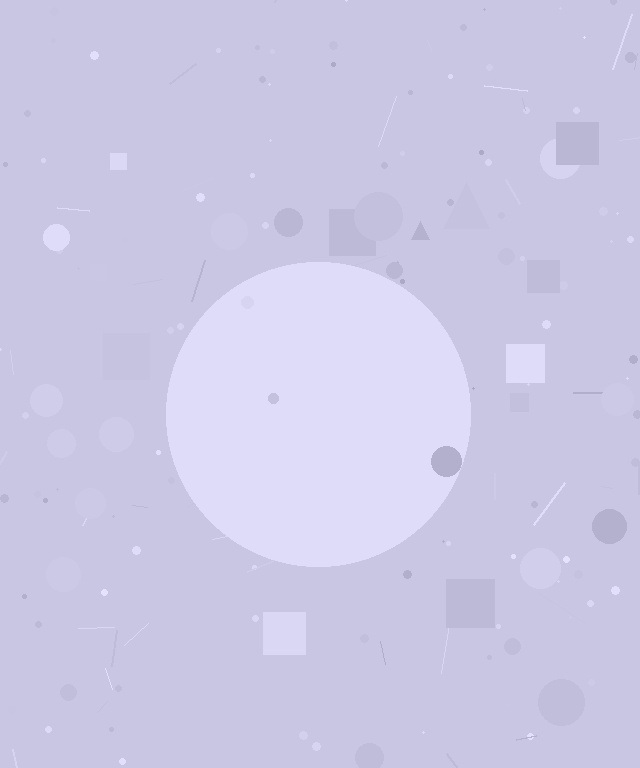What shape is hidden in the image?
A circle is hidden in the image.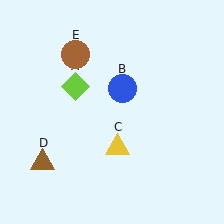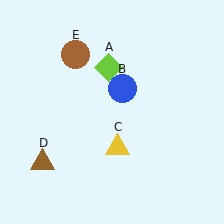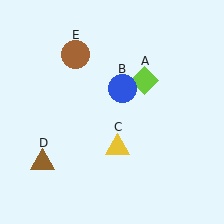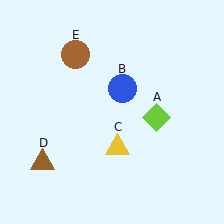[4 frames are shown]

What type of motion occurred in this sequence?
The lime diamond (object A) rotated clockwise around the center of the scene.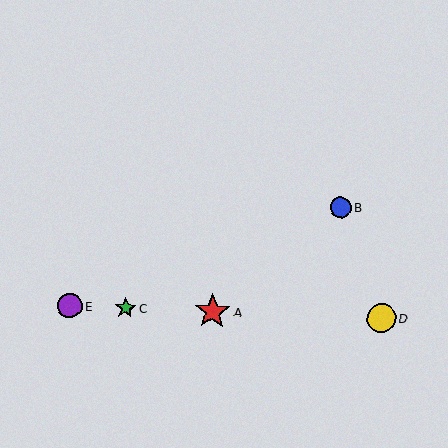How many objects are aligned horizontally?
4 objects (A, C, D, E) are aligned horizontally.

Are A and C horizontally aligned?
Yes, both are at y≈311.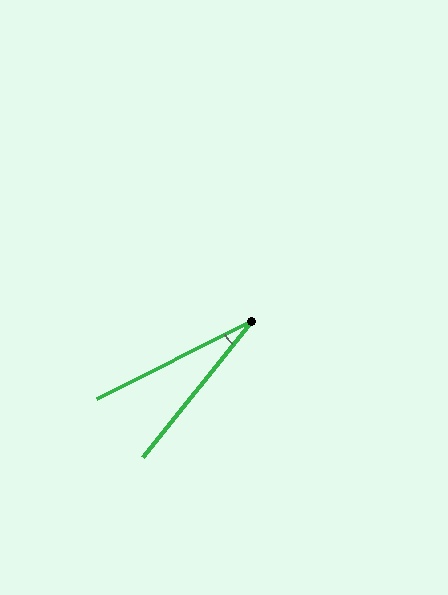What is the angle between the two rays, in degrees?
Approximately 25 degrees.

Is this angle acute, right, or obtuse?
It is acute.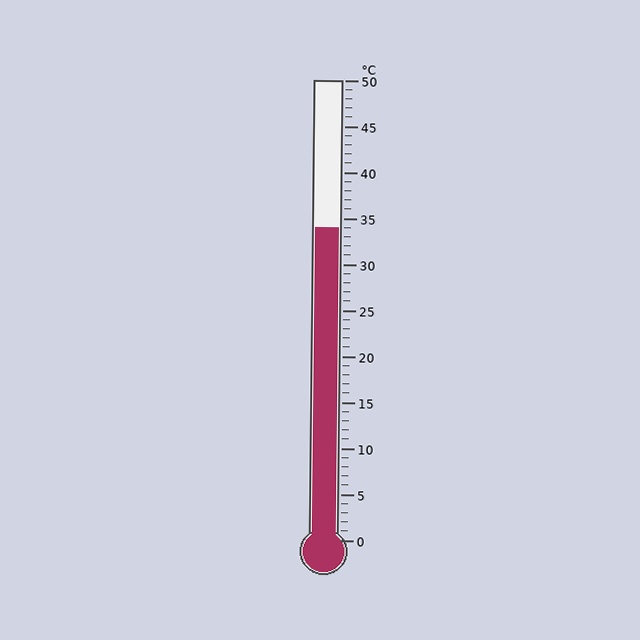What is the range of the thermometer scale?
The thermometer scale ranges from 0°C to 50°C.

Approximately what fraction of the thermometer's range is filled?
The thermometer is filled to approximately 70% of its range.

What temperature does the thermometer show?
The thermometer shows approximately 34°C.